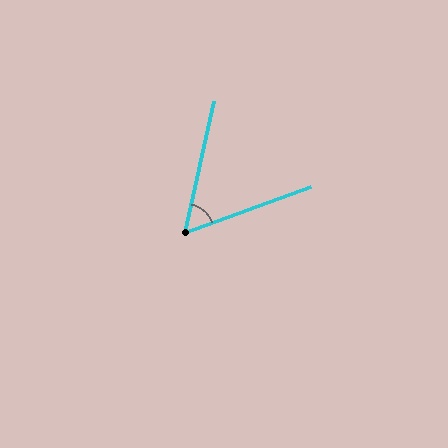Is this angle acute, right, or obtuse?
It is acute.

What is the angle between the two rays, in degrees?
Approximately 58 degrees.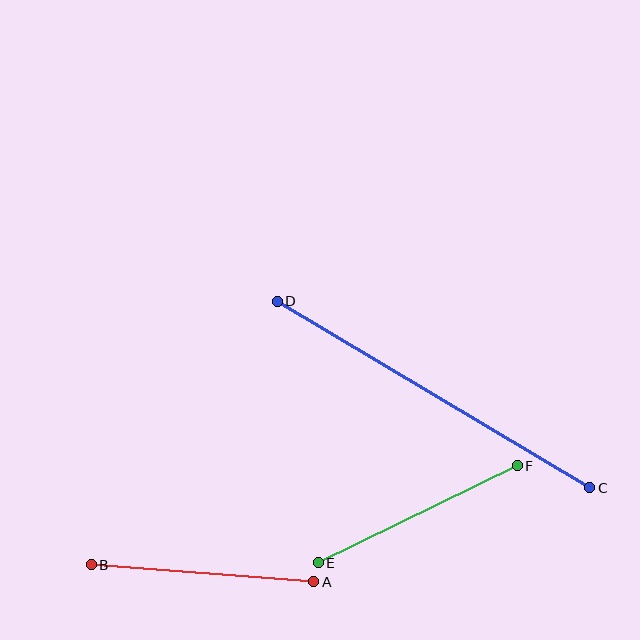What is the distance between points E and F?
The distance is approximately 221 pixels.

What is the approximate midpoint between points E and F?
The midpoint is at approximately (418, 514) pixels.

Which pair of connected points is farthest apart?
Points C and D are farthest apart.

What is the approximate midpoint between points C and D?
The midpoint is at approximately (433, 395) pixels.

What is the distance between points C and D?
The distance is approximately 364 pixels.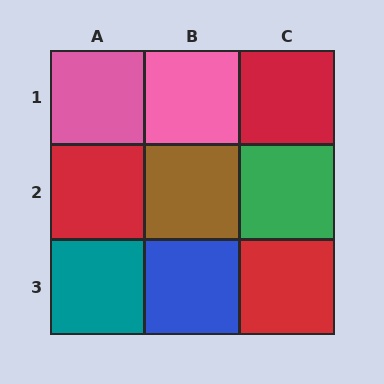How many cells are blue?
1 cell is blue.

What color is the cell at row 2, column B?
Brown.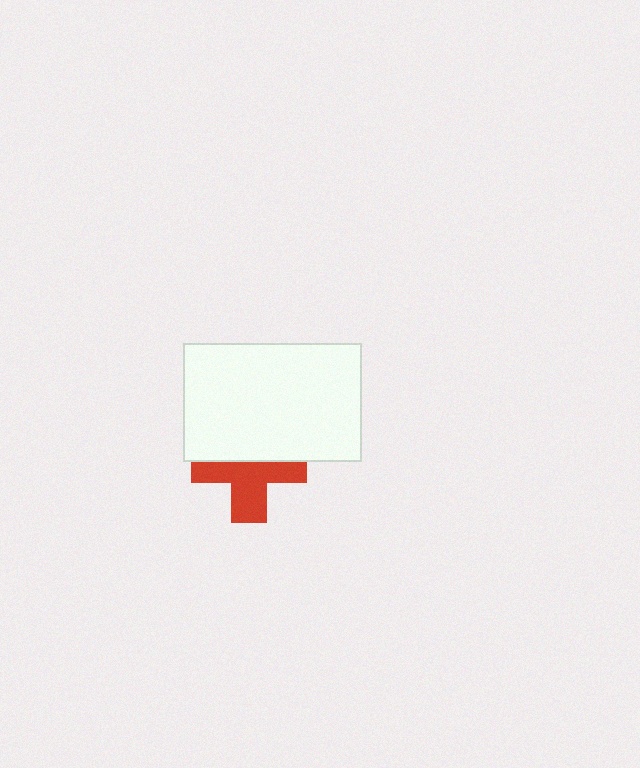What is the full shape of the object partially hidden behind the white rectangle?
The partially hidden object is a red cross.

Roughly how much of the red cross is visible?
About half of it is visible (roughly 57%).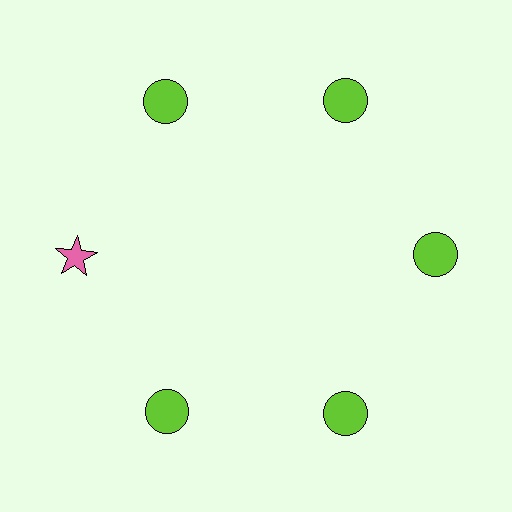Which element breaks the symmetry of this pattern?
The pink star at roughly the 9 o'clock position breaks the symmetry. All other shapes are lime circles.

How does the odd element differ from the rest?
It differs in both color (pink instead of lime) and shape (star instead of circle).